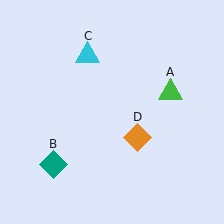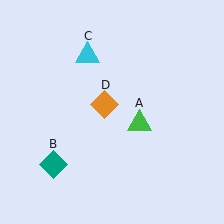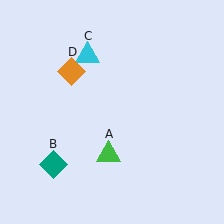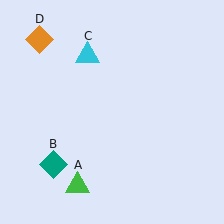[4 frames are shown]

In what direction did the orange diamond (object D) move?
The orange diamond (object D) moved up and to the left.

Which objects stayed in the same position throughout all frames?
Teal diamond (object B) and cyan triangle (object C) remained stationary.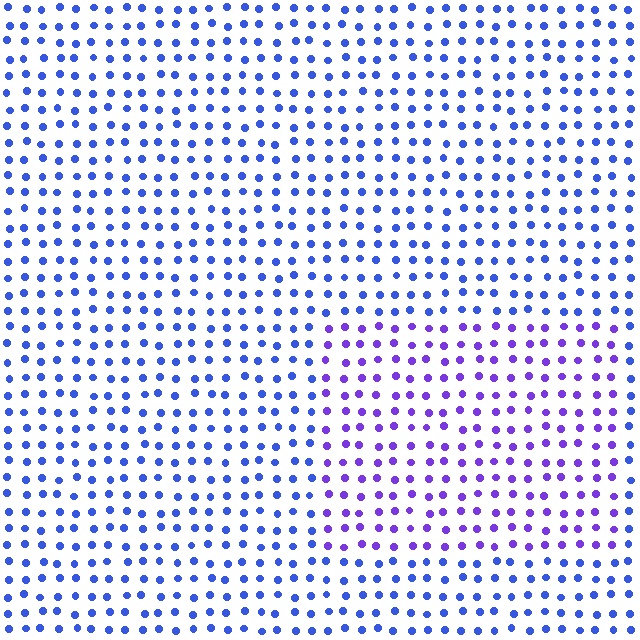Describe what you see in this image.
The image is filled with small blue elements in a uniform arrangement. A rectangle-shaped region is visible where the elements are tinted to a slightly different hue, forming a subtle color boundary.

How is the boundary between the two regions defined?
The boundary is defined purely by a slight shift in hue (about 35 degrees). Spacing, size, and orientation are identical on both sides.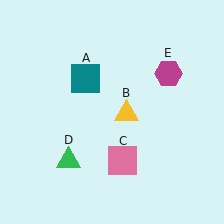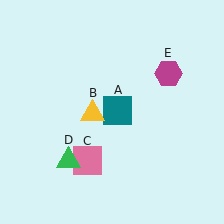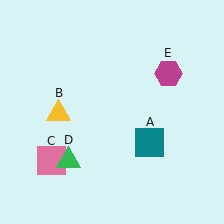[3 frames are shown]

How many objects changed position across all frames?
3 objects changed position: teal square (object A), yellow triangle (object B), pink square (object C).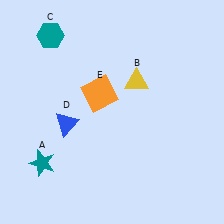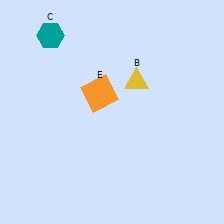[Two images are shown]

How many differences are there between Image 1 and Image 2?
There are 2 differences between the two images.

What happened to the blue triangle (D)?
The blue triangle (D) was removed in Image 2. It was in the bottom-left area of Image 1.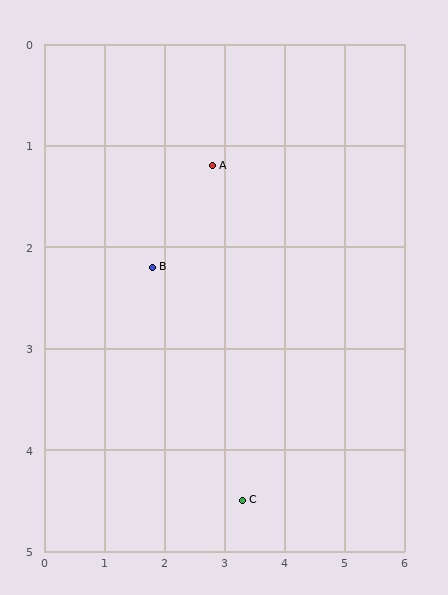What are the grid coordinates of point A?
Point A is at approximately (2.8, 1.2).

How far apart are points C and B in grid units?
Points C and B are about 2.7 grid units apart.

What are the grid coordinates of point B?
Point B is at approximately (1.8, 2.2).